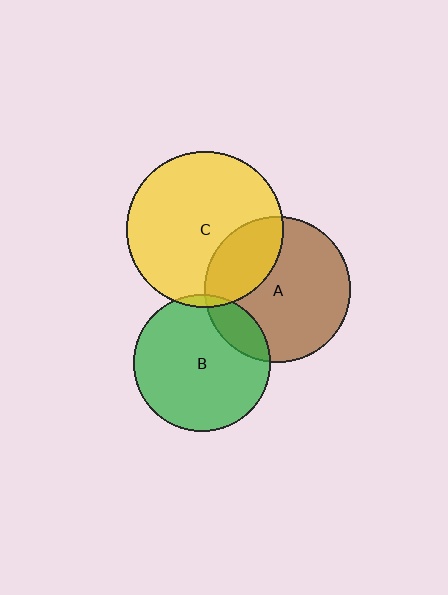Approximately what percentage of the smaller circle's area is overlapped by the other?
Approximately 30%.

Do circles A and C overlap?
Yes.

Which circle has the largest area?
Circle C (yellow).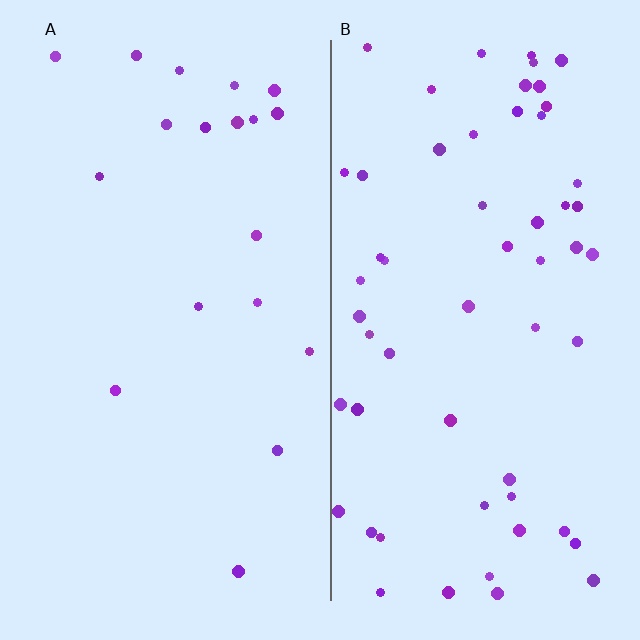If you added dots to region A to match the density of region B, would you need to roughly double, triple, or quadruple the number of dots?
Approximately triple.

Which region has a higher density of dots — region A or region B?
B (the right).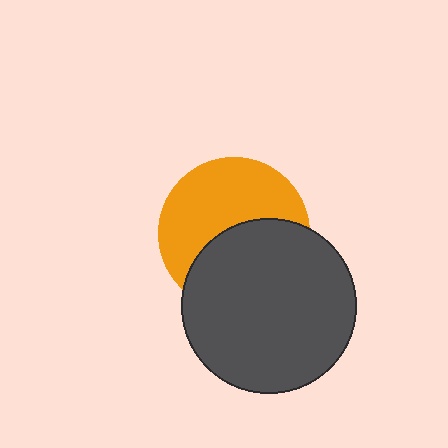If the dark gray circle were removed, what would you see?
You would see the complete orange circle.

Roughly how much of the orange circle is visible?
About half of it is visible (roughly 54%).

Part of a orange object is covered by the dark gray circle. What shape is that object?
It is a circle.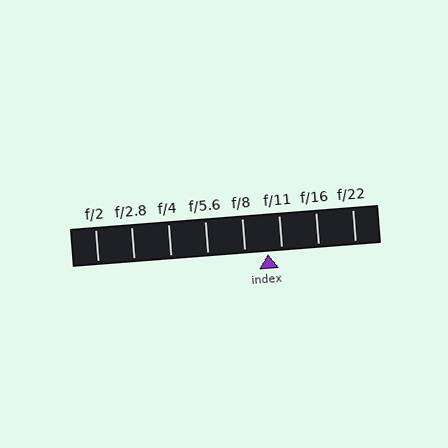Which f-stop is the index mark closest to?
The index mark is closest to f/11.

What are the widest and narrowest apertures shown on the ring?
The widest aperture shown is f/2 and the narrowest is f/22.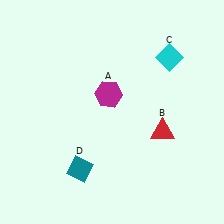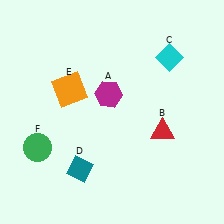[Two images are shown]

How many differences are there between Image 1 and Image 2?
There are 2 differences between the two images.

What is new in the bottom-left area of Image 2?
A green circle (F) was added in the bottom-left area of Image 2.